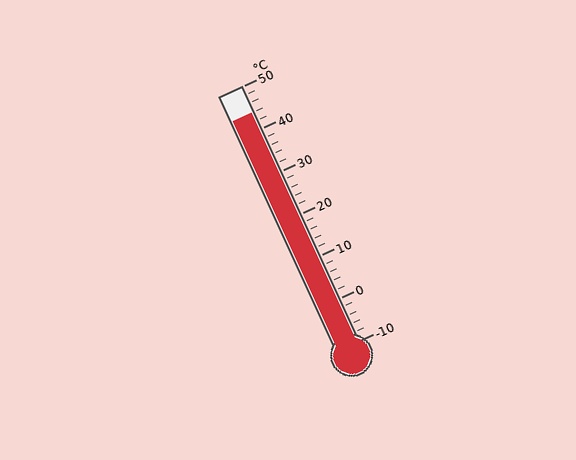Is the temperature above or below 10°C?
The temperature is above 10°C.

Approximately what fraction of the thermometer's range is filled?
The thermometer is filled to approximately 90% of its range.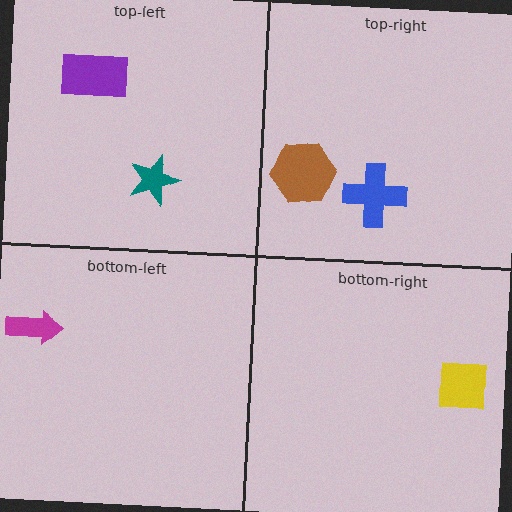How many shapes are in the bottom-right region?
1.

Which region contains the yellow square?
The bottom-right region.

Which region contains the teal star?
The top-left region.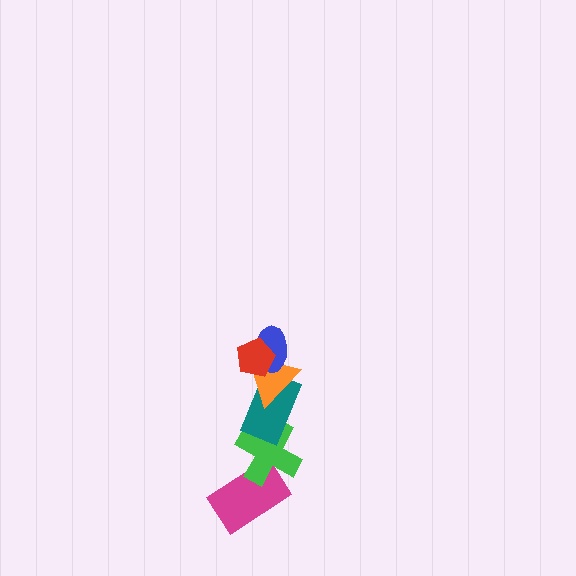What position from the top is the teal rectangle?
The teal rectangle is 4th from the top.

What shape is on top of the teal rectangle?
The orange triangle is on top of the teal rectangle.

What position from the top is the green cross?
The green cross is 5th from the top.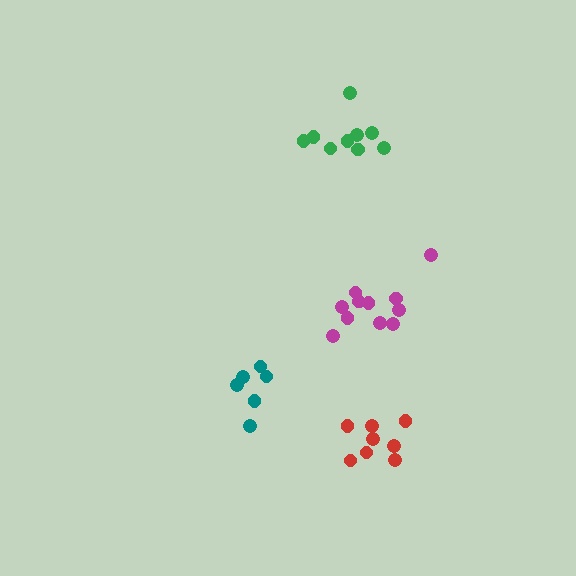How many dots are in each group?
Group 1: 6 dots, Group 2: 11 dots, Group 3: 8 dots, Group 4: 9 dots (34 total).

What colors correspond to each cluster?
The clusters are colored: teal, magenta, red, green.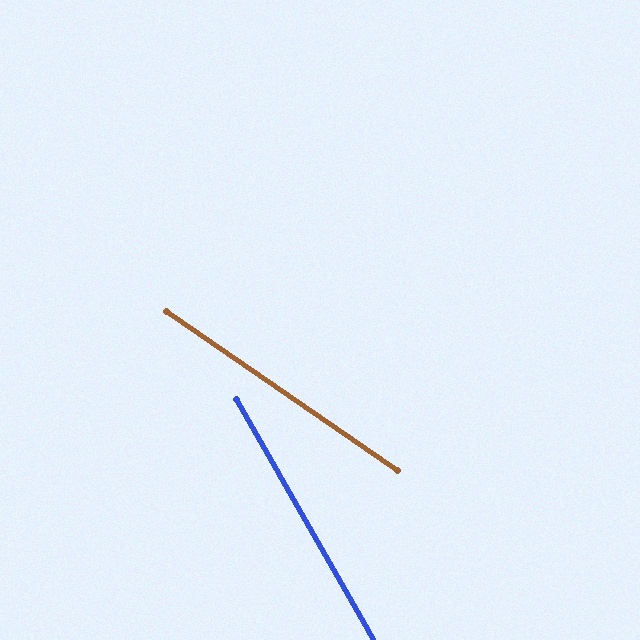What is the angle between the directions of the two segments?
Approximately 26 degrees.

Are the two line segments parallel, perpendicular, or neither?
Neither parallel nor perpendicular — they differ by about 26°.